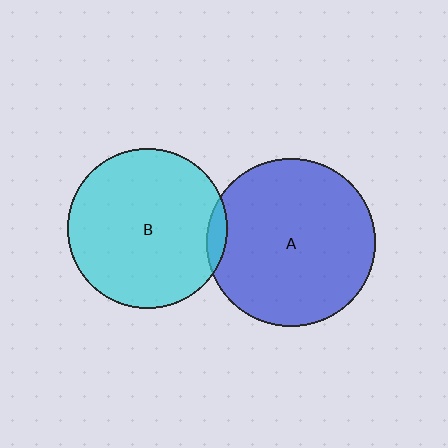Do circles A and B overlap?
Yes.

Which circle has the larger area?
Circle A (blue).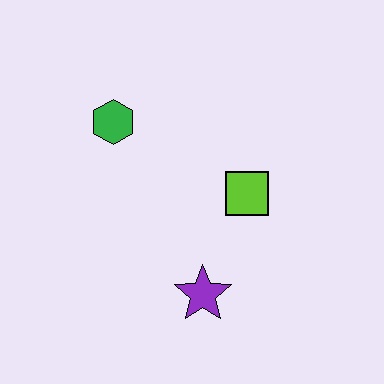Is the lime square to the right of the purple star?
Yes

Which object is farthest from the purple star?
The green hexagon is farthest from the purple star.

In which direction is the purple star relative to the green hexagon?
The purple star is below the green hexagon.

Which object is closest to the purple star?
The lime square is closest to the purple star.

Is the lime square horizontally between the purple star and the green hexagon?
No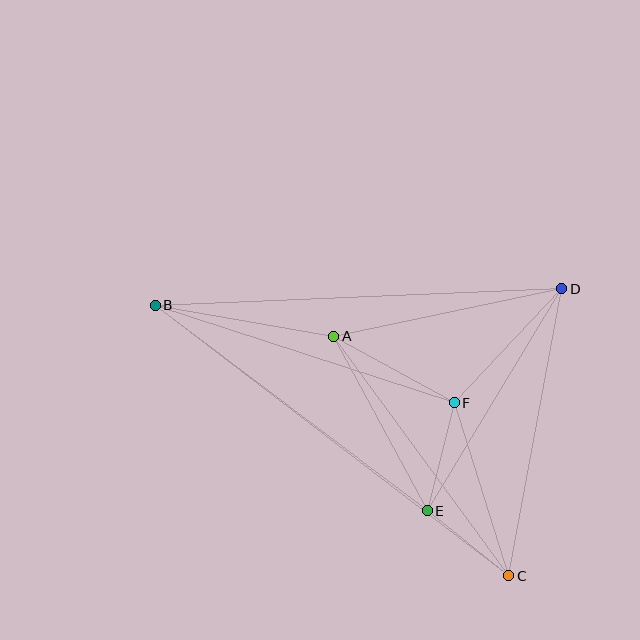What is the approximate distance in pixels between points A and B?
The distance between A and B is approximately 181 pixels.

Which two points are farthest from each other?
Points B and C are farthest from each other.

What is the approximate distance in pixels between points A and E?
The distance between A and E is approximately 198 pixels.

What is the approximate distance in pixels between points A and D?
The distance between A and D is approximately 233 pixels.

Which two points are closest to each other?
Points C and E are closest to each other.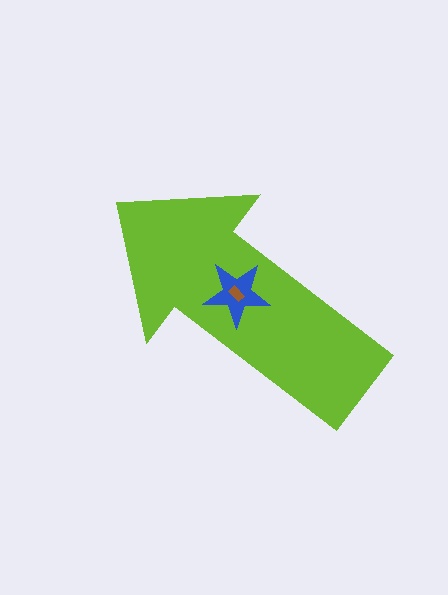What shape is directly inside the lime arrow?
The blue star.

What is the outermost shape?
The lime arrow.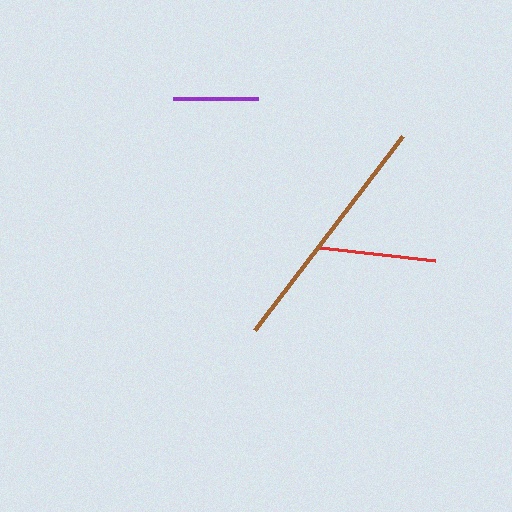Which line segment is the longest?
The brown line is the longest at approximately 244 pixels.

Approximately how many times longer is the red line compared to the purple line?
The red line is approximately 1.4 times the length of the purple line.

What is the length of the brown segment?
The brown segment is approximately 244 pixels long.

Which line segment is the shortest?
The purple line is the shortest at approximately 84 pixels.